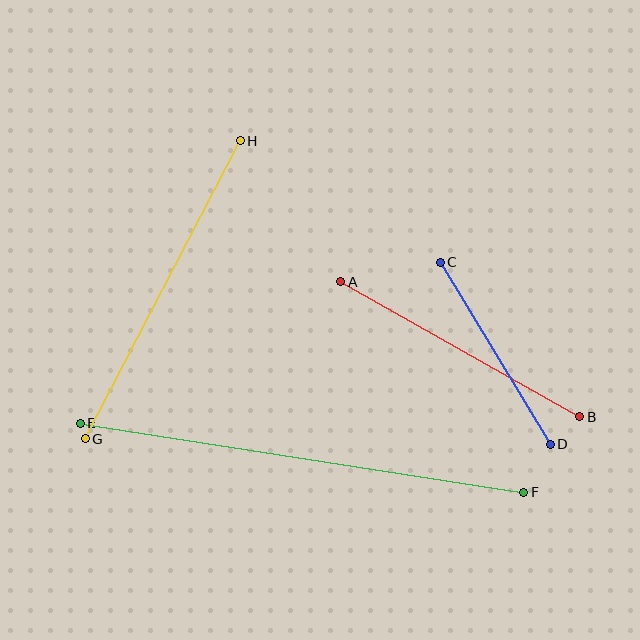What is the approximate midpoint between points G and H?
The midpoint is at approximately (163, 290) pixels.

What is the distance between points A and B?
The distance is approximately 275 pixels.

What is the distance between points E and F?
The distance is approximately 449 pixels.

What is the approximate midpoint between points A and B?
The midpoint is at approximately (460, 349) pixels.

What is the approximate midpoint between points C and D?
The midpoint is at approximately (495, 353) pixels.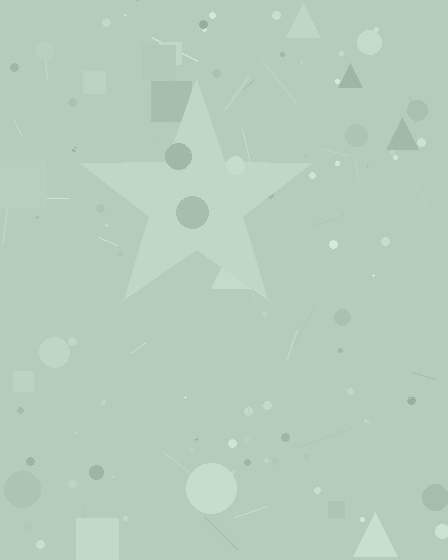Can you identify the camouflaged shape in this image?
The camouflaged shape is a star.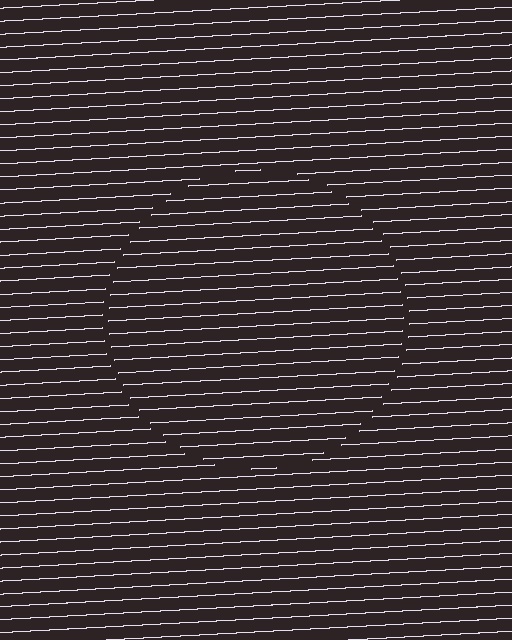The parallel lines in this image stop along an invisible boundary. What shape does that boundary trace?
An illusory circle. The interior of the shape contains the same grating, shifted by half a period — the contour is defined by the phase discontinuity where line-ends from the inner and outer gratings abut.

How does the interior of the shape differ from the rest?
The interior of the shape contains the same grating, shifted by half a period — the contour is defined by the phase discontinuity where line-ends from the inner and outer gratings abut.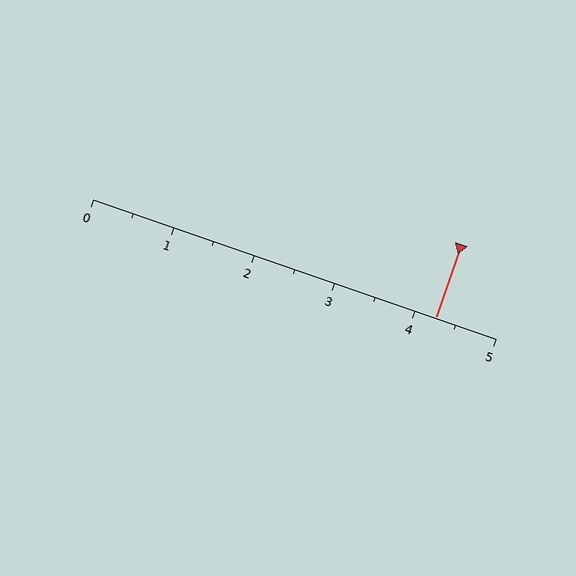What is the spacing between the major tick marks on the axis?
The major ticks are spaced 1 apart.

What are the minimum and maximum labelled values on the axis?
The axis runs from 0 to 5.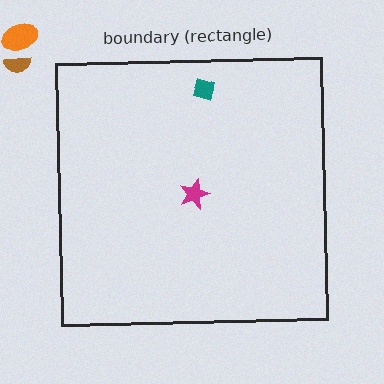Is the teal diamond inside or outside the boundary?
Inside.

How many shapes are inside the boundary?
2 inside, 2 outside.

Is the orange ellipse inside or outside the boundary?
Outside.